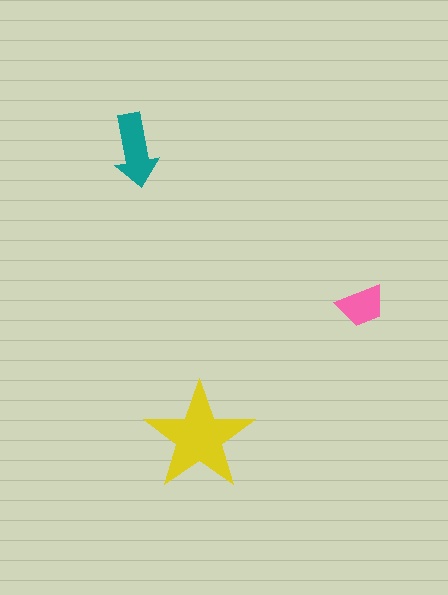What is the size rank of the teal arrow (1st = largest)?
2nd.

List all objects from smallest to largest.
The pink trapezoid, the teal arrow, the yellow star.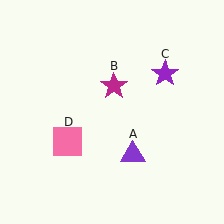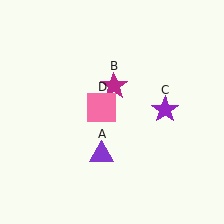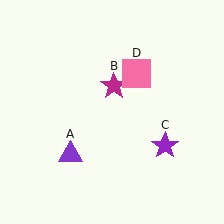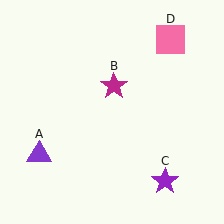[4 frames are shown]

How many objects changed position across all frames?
3 objects changed position: purple triangle (object A), purple star (object C), pink square (object D).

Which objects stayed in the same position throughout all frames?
Magenta star (object B) remained stationary.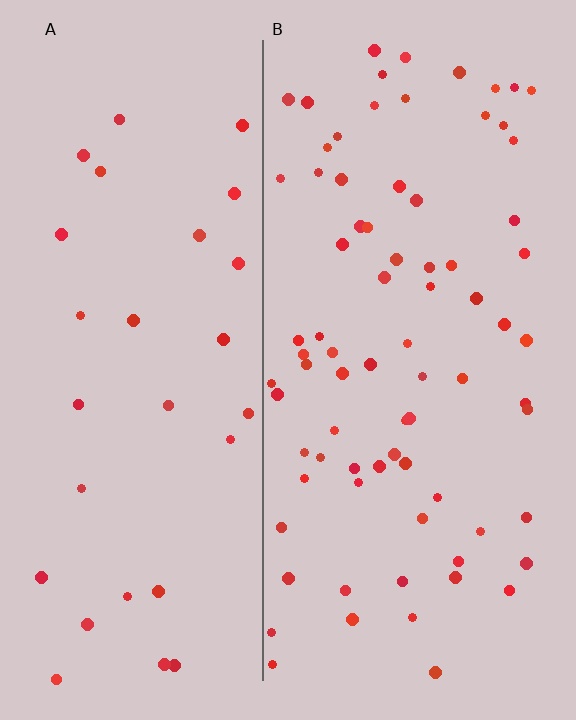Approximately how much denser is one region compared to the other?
Approximately 2.7× — region B over region A.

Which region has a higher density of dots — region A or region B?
B (the right).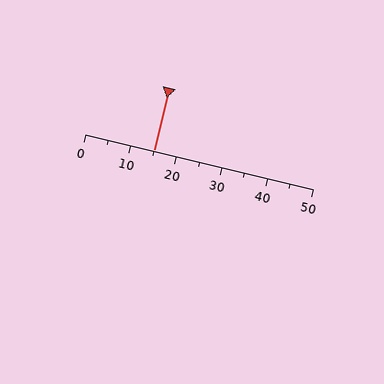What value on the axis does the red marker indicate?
The marker indicates approximately 15.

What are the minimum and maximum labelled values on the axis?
The axis runs from 0 to 50.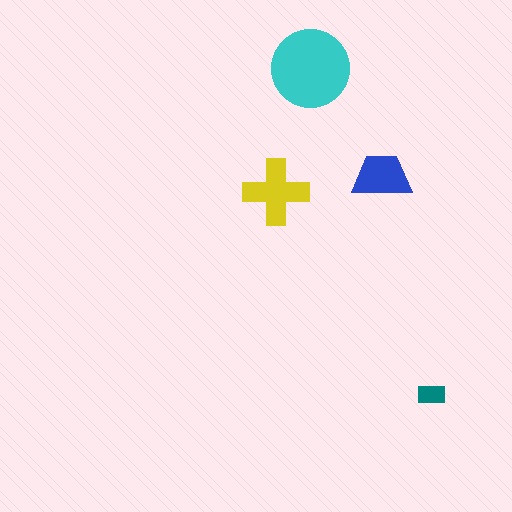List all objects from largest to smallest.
The cyan circle, the yellow cross, the blue trapezoid, the teal rectangle.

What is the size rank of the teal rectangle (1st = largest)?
4th.